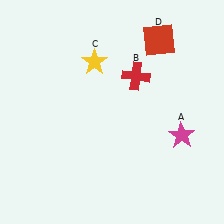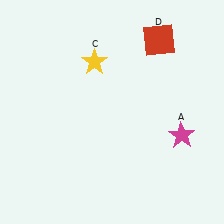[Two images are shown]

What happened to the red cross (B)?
The red cross (B) was removed in Image 2. It was in the top-right area of Image 1.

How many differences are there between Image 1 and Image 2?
There is 1 difference between the two images.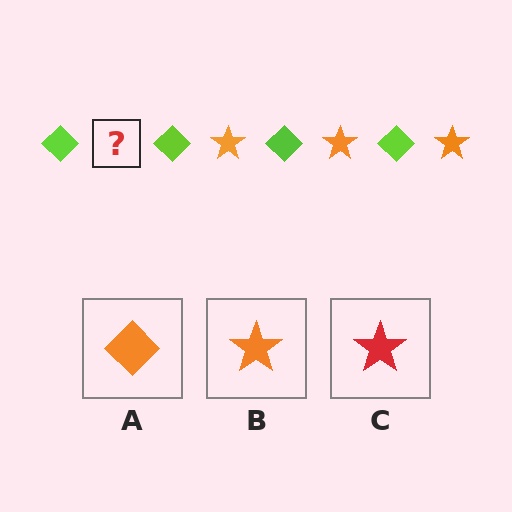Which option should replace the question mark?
Option B.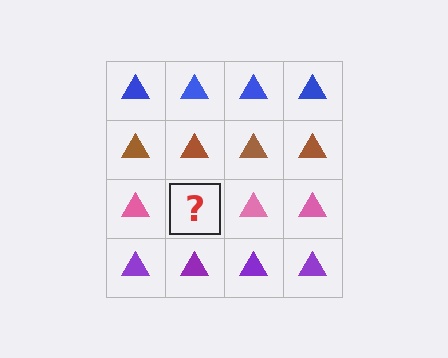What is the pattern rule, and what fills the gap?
The rule is that each row has a consistent color. The gap should be filled with a pink triangle.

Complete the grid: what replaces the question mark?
The question mark should be replaced with a pink triangle.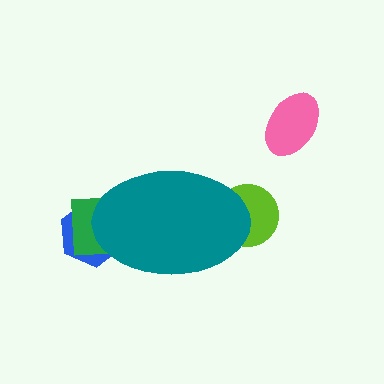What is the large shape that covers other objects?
A teal ellipse.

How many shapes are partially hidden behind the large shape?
4 shapes are partially hidden.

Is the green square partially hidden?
Yes, the green square is partially hidden behind the teal ellipse.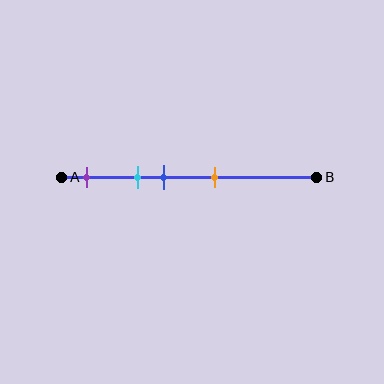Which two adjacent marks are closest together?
The cyan and blue marks are the closest adjacent pair.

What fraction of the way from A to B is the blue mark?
The blue mark is approximately 40% (0.4) of the way from A to B.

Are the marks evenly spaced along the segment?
No, the marks are not evenly spaced.